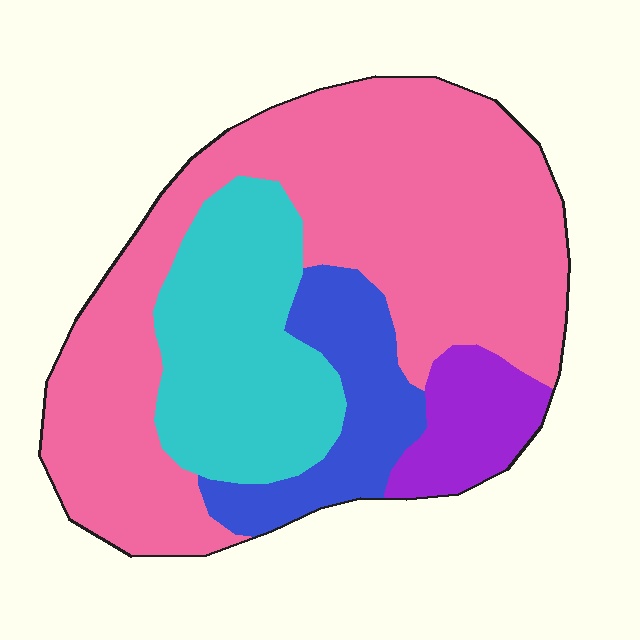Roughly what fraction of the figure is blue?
Blue takes up about one eighth (1/8) of the figure.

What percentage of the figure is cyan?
Cyan covers about 25% of the figure.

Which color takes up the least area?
Purple, at roughly 10%.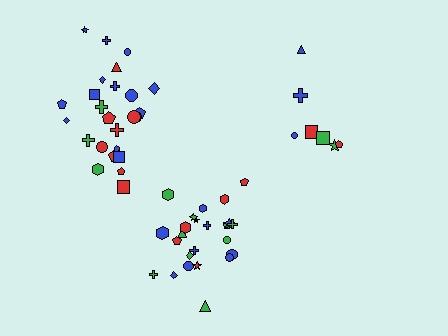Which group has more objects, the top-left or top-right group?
The top-left group.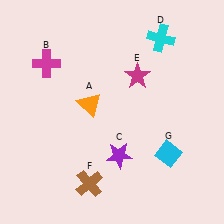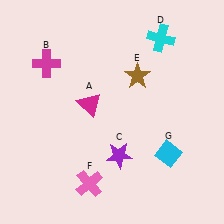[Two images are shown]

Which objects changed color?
A changed from orange to magenta. E changed from magenta to brown. F changed from brown to pink.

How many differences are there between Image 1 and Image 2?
There are 3 differences between the two images.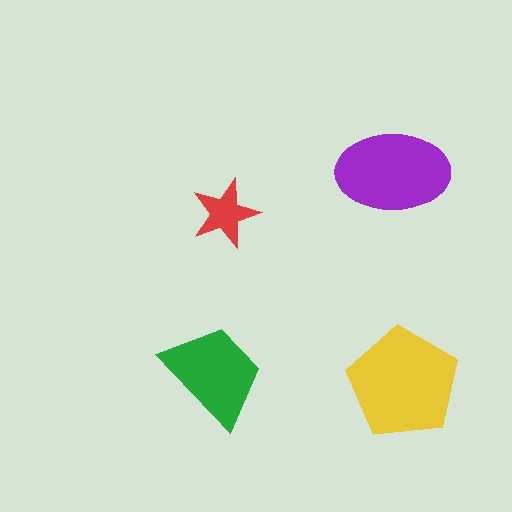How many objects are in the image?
There are 4 objects in the image.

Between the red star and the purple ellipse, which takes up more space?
The purple ellipse.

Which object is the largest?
The yellow pentagon.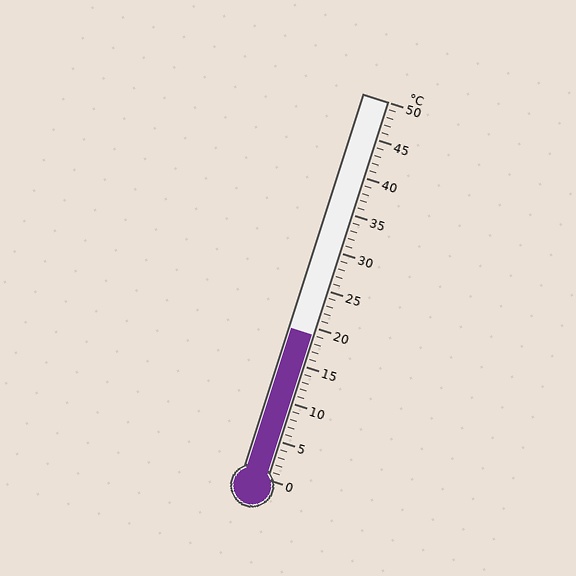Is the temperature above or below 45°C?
The temperature is below 45°C.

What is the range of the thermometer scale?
The thermometer scale ranges from 0°C to 50°C.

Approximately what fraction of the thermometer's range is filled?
The thermometer is filled to approximately 40% of its range.